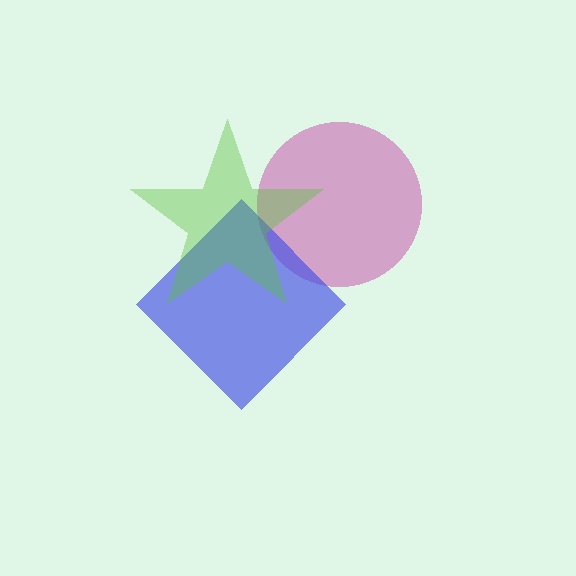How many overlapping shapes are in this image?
There are 3 overlapping shapes in the image.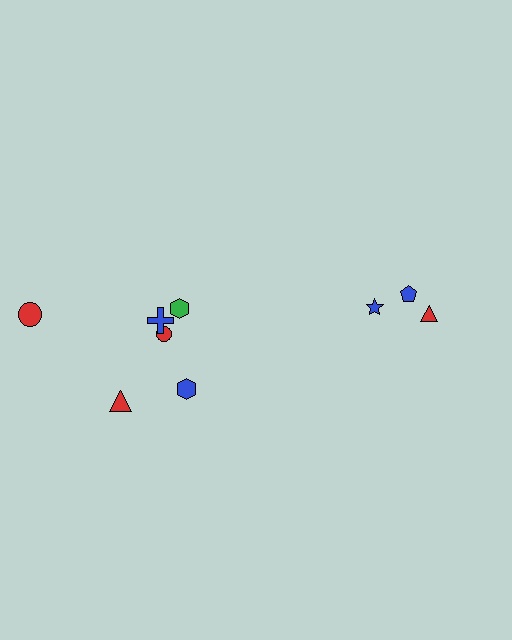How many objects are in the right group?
There are 3 objects.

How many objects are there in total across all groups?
There are 9 objects.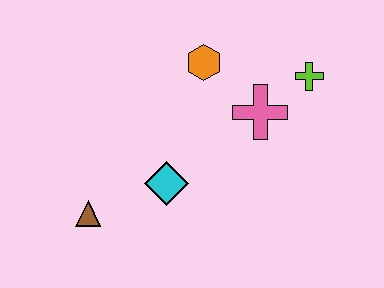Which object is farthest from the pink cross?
The brown triangle is farthest from the pink cross.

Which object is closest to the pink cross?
The lime cross is closest to the pink cross.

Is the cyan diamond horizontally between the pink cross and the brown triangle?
Yes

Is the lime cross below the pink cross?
No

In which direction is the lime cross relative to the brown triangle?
The lime cross is to the right of the brown triangle.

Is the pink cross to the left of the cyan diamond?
No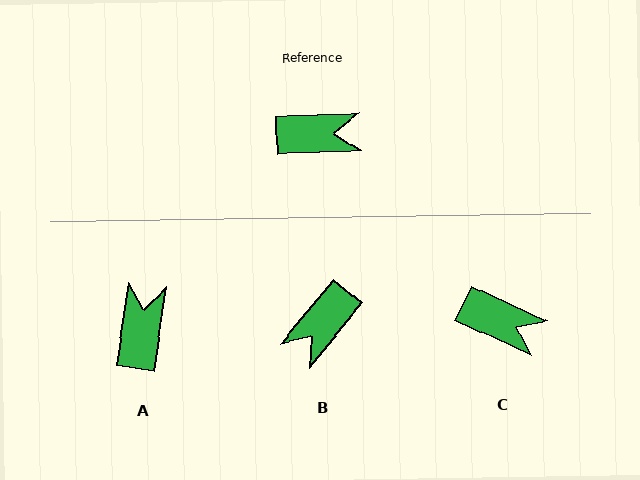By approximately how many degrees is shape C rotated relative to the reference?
Approximately 27 degrees clockwise.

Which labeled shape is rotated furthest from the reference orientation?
B, about 132 degrees away.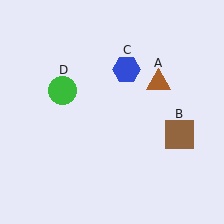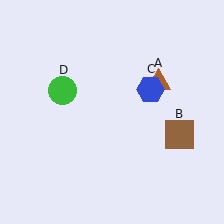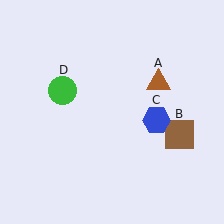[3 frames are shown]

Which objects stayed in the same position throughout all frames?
Brown triangle (object A) and brown square (object B) and green circle (object D) remained stationary.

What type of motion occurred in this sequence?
The blue hexagon (object C) rotated clockwise around the center of the scene.